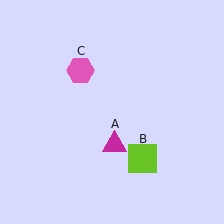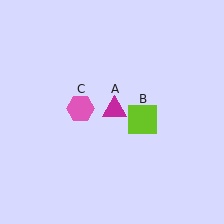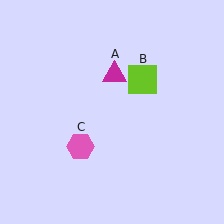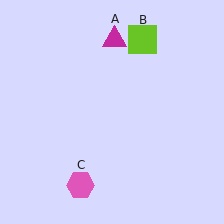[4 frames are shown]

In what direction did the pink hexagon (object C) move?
The pink hexagon (object C) moved down.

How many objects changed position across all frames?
3 objects changed position: magenta triangle (object A), lime square (object B), pink hexagon (object C).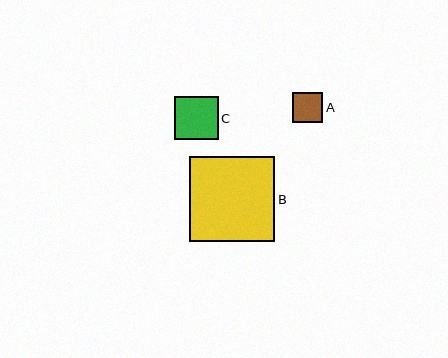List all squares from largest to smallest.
From largest to smallest: B, C, A.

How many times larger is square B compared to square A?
Square B is approximately 2.8 times the size of square A.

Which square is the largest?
Square B is the largest with a size of approximately 85 pixels.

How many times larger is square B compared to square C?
Square B is approximately 2.0 times the size of square C.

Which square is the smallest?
Square A is the smallest with a size of approximately 30 pixels.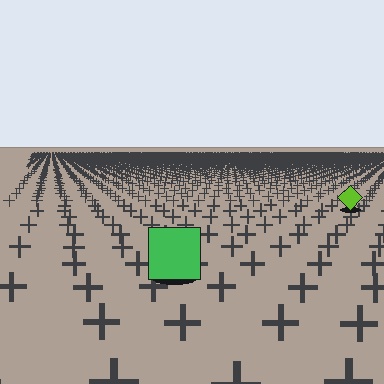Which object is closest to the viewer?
The green square is closest. The texture marks near it are larger and more spread out.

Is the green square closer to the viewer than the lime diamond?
Yes. The green square is closer — you can tell from the texture gradient: the ground texture is coarser near it.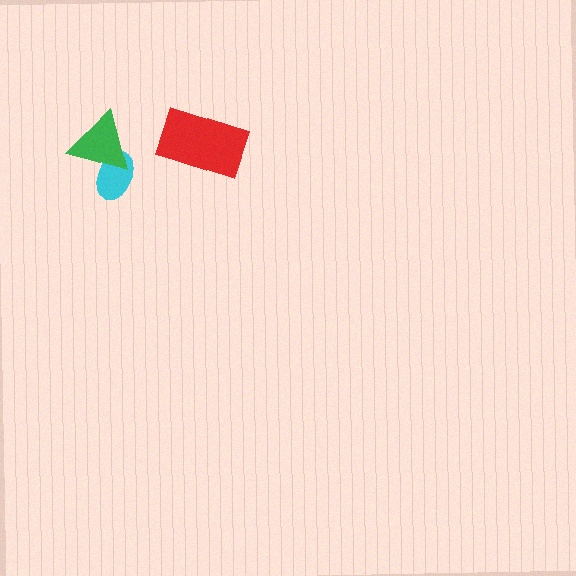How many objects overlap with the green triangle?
1 object overlaps with the green triangle.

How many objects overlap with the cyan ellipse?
1 object overlaps with the cyan ellipse.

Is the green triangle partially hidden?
No, no other shape covers it.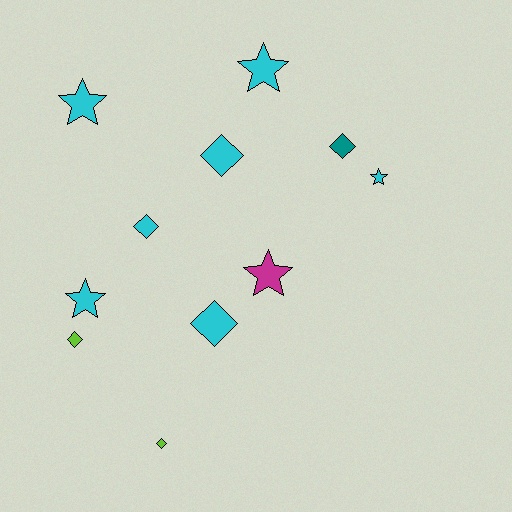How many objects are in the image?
There are 11 objects.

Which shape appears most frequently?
Diamond, with 6 objects.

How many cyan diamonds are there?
There are 3 cyan diamonds.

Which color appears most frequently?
Cyan, with 7 objects.